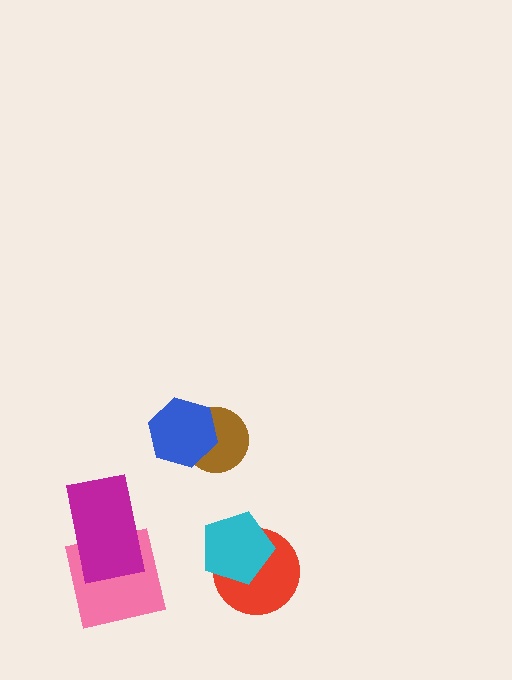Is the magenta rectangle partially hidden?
No, no other shape covers it.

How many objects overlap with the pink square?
1 object overlaps with the pink square.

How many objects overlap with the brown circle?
1 object overlaps with the brown circle.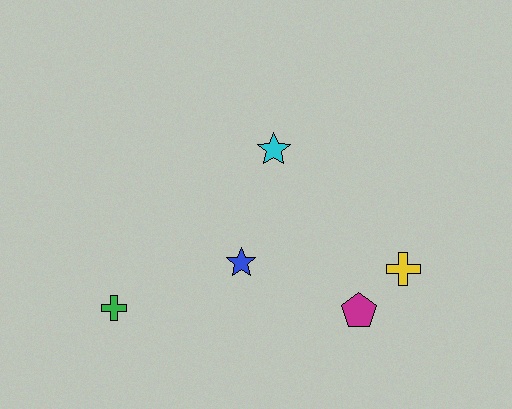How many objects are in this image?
There are 5 objects.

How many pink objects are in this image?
There are no pink objects.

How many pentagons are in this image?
There is 1 pentagon.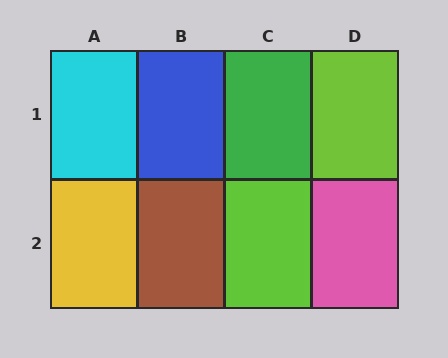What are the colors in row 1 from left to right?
Cyan, blue, green, lime.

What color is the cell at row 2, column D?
Pink.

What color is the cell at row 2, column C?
Lime.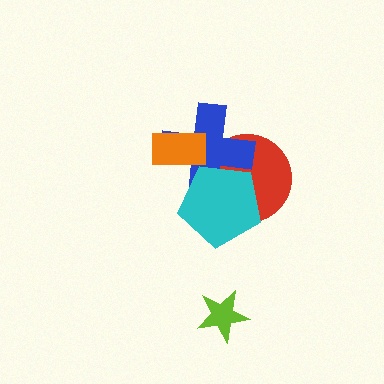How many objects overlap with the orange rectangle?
1 object overlaps with the orange rectangle.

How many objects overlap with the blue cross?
3 objects overlap with the blue cross.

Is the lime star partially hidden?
No, no other shape covers it.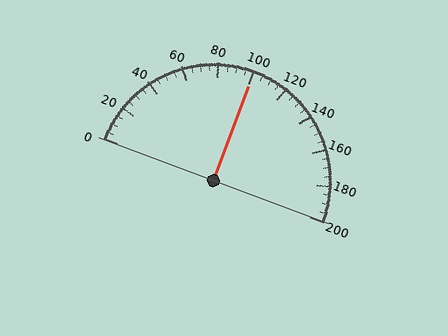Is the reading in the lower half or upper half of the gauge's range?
The reading is in the upper half of the range (0 to 200).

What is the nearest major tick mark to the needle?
The nearest major tick mark is 100.